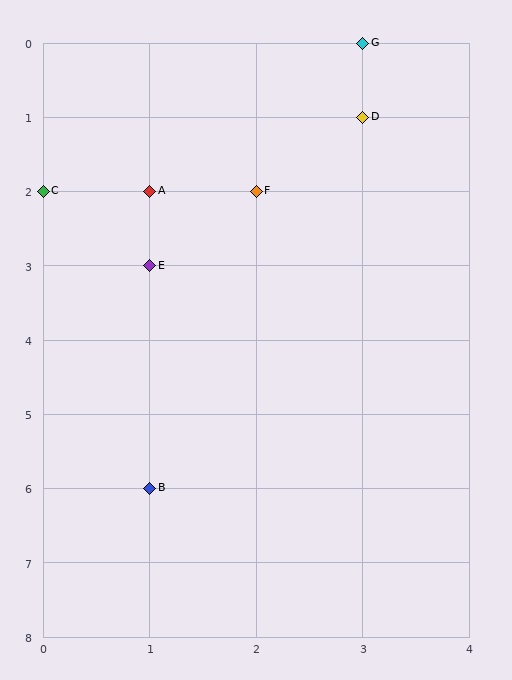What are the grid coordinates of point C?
Point C is at grid coordinates (0, 2).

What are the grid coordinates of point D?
Point D is at grid coordinates (3, 1).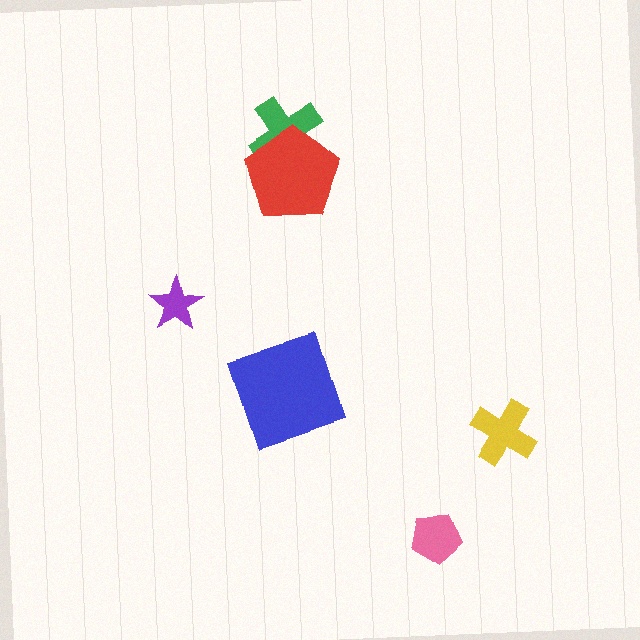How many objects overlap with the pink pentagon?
0 objects overlap with the pink pentagon.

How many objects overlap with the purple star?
0 objects overlap with the purple star.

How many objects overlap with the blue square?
0 objects overlap with the blue square.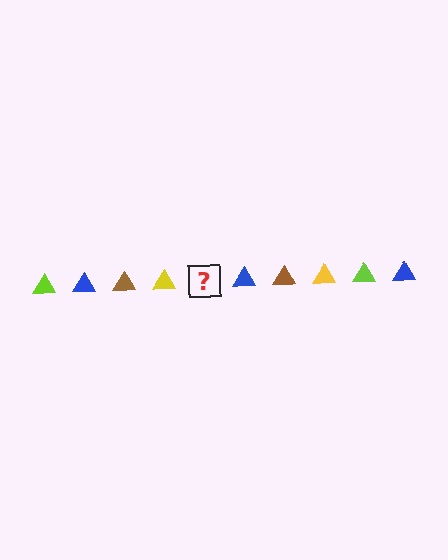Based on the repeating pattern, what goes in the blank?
The blank should be a lime triangle.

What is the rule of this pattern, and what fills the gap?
The rule is that the pattern cycles through lime, blue, brown, yellow triangles. The gap should be filled with a lime triangle.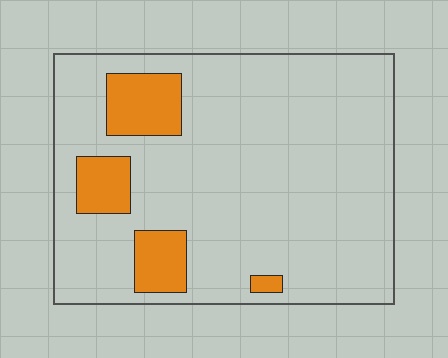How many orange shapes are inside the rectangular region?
4.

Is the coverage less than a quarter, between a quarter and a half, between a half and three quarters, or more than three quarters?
Less than a quarter.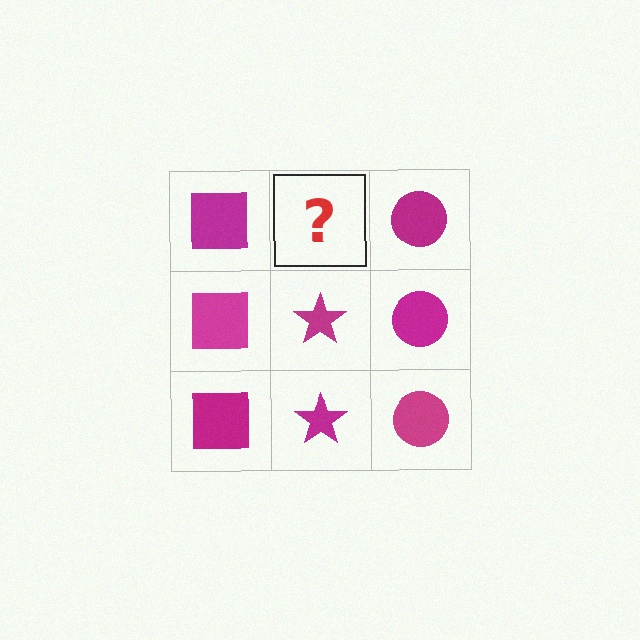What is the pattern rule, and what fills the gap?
The rule is that each column has a consistent shape. The gap should be filled with a magenta star.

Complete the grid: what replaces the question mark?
The question mark should be replaced with a magenta star.